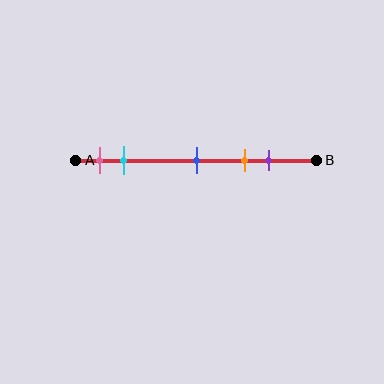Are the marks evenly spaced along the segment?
No, the marks are not evenly spaced.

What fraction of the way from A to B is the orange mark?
The orange mark is approximately 70% (0.7) of the way from A to B.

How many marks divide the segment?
There are 5 marks dividing the segment.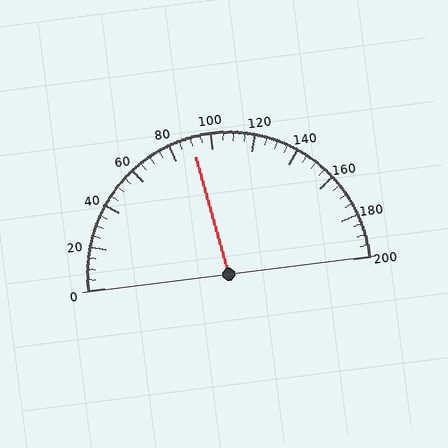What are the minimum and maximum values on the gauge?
The gauge ranges from 0 to 200.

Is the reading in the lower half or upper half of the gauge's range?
The reading is in the lower half of the range (0 to 200).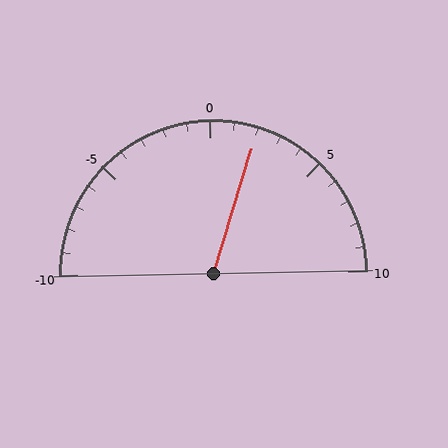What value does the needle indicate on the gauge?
The needle indicates approximately 2.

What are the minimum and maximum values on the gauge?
The gauge ranges from -10 to 10.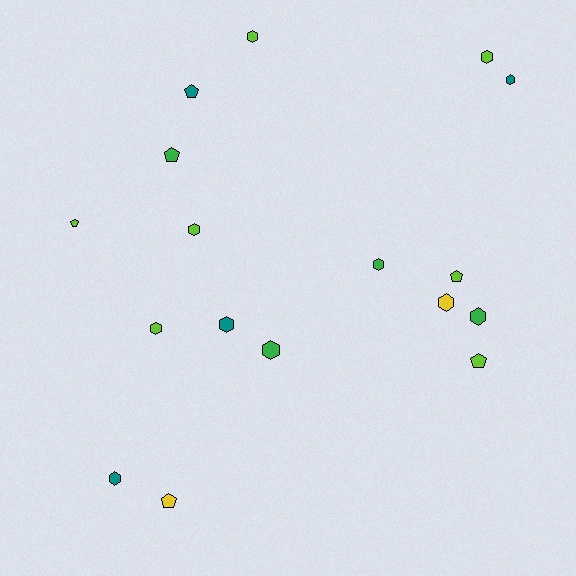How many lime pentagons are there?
There are 3 lime pentagons.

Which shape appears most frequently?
Hexagon, with 11 objects.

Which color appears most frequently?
Lime, with 7 objects.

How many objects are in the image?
There are 17 objects.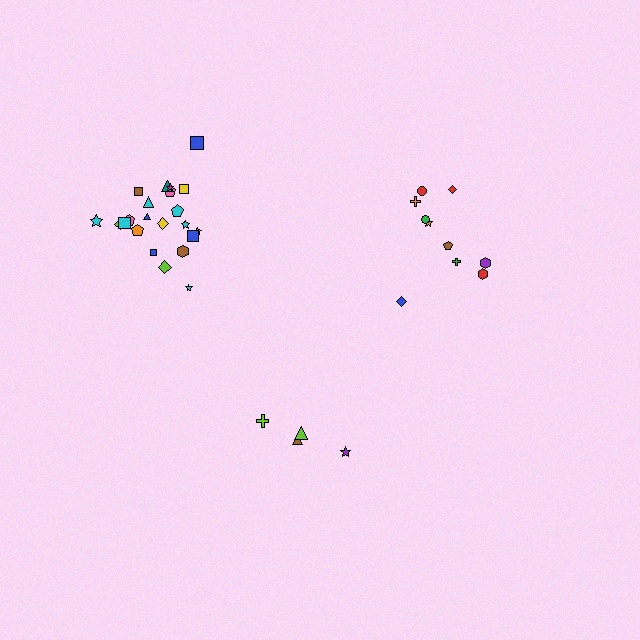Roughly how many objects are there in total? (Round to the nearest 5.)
Roughly 35 objects in total.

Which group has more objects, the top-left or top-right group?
The top-left group.